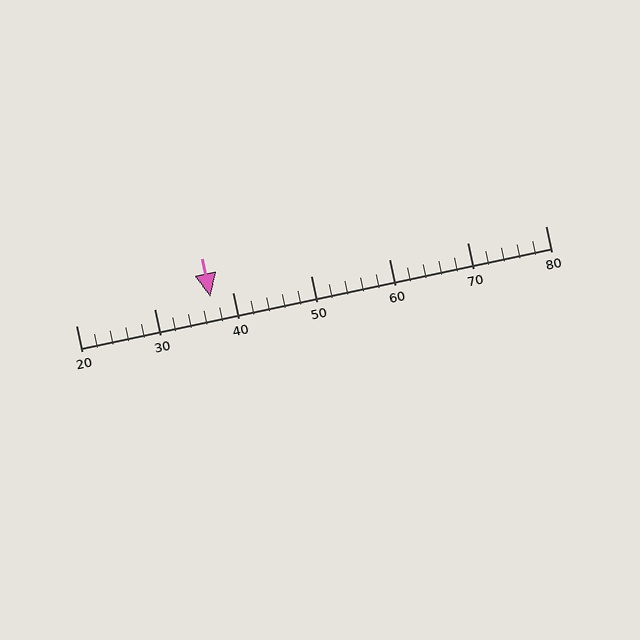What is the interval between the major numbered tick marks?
The major tick marks are spaced 10 units apart.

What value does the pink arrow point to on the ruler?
The pink arrow points to approximately 37.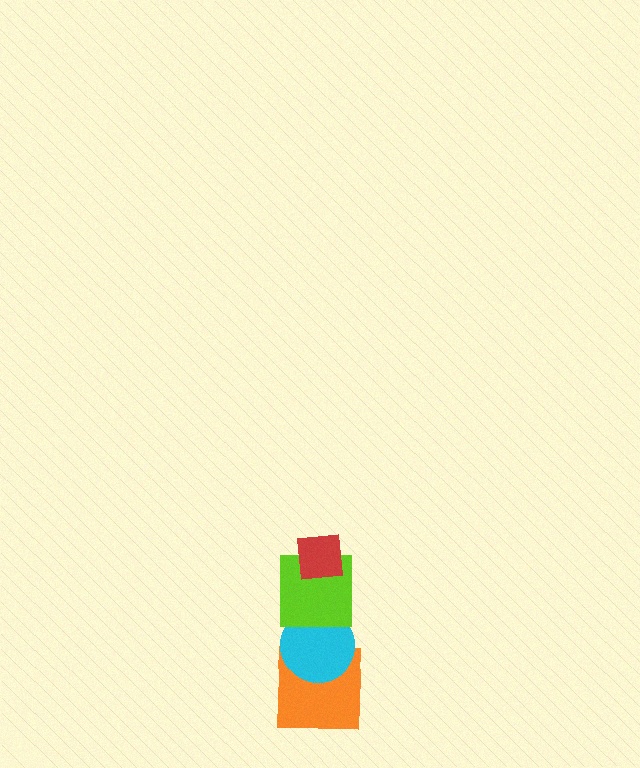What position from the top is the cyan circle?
The cyan circle is 3rd from the top.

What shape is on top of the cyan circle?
The lime square is on top of the cyan circle.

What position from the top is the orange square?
The orange square is 4th from the top.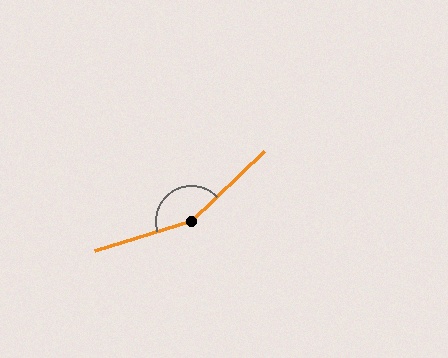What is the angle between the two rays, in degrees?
Approximately 154 degrees.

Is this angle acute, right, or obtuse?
It is obtuse.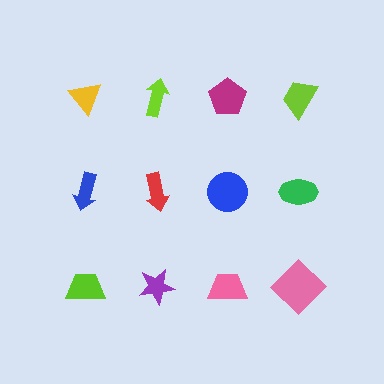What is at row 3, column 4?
A pink diamond.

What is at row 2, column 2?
A red arrow.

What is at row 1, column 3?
A magenta pentagon.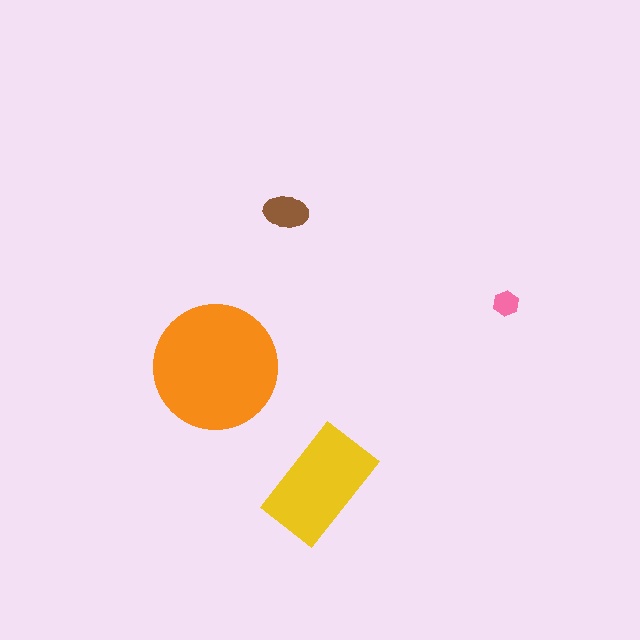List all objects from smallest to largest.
The pink hexagon, the brown ellipse, the yellow rectangle, the orange circle.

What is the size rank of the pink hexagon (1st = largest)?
4th.